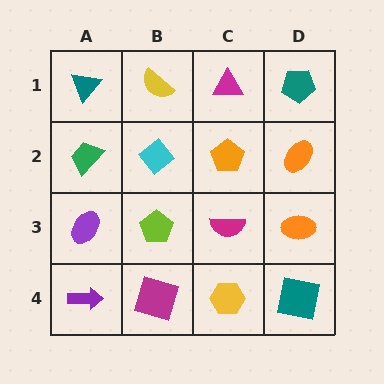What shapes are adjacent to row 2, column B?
A yellow semicircle (row 1, column B), a lime pentagon (row 3, column B), a green trapezoid (row 2, column A), an orange pentagon (row 2, column C).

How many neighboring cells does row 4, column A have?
2.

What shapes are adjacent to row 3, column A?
A green trapezoid (row 2, column A), a purple arrow (row 4, column A), a lime pentagon (row 3, column B).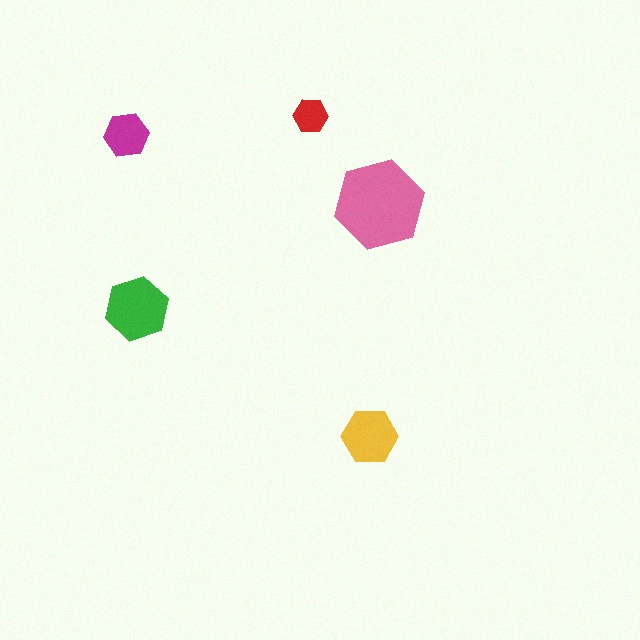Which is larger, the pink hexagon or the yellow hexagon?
The pink one.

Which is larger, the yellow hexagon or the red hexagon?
The yellow one.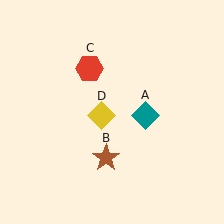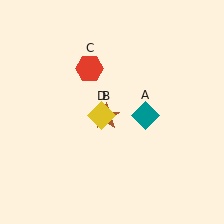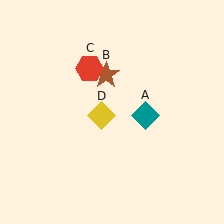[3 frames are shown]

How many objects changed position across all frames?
1 object changed position: brown star (object B).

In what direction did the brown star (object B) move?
The brown star (object B) moved up.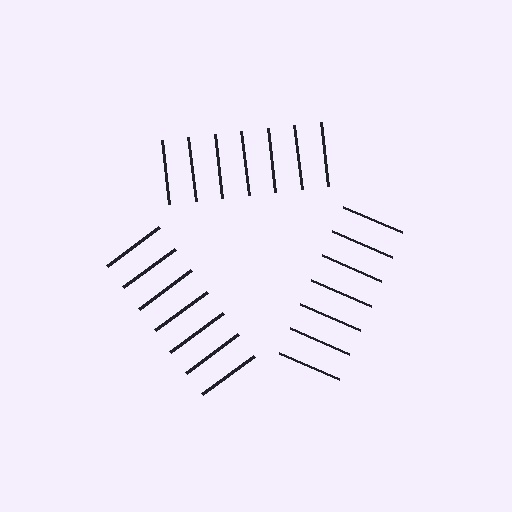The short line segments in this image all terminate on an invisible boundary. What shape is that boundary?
An illusory triangle — the line segments terminate on its edges but no continuous stroke is drawn.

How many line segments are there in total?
21 — 7 along each of the 3 edges.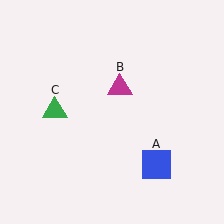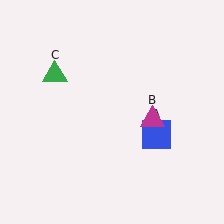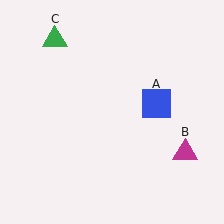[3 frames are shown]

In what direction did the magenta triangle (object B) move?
The magenta triangle (object B) moved down and to the right.